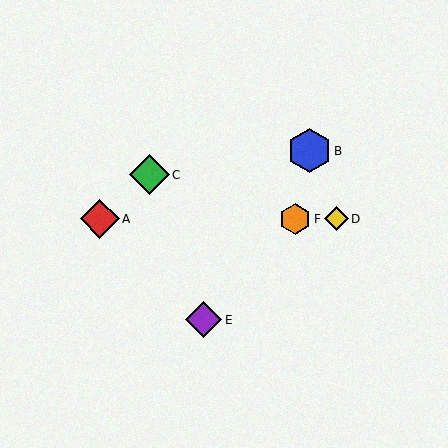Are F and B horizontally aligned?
No, F is at y≈219 and B is at y≈151.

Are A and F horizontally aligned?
Yes, both are at y≈219.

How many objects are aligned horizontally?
3 objects (A, D, F) are aligned horizontally.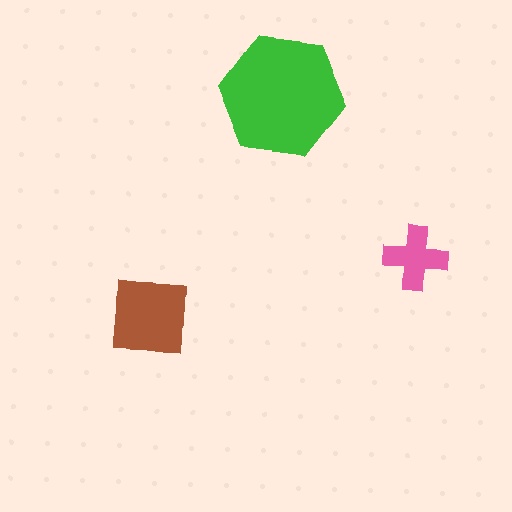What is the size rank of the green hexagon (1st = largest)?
1st.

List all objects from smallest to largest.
The pink cross, the brown square, the green hexagon.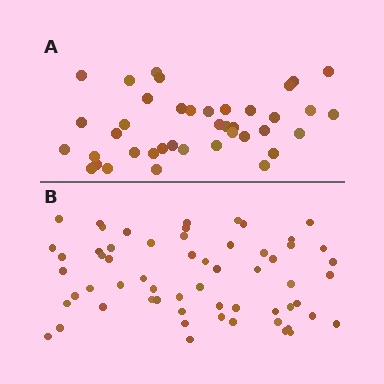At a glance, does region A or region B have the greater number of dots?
Region B (the bottom region) has more dots.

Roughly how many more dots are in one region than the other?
Region B has approximately 20 more dots than region A.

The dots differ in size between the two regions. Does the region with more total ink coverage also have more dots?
No. Region A has more total ink coverage because its dots are larger, but region B actually contains more individual dots. Total area can be misleading — the number of items is what matters here.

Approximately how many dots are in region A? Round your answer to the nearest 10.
About 40 dots.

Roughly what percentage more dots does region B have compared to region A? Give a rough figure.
About 50% more.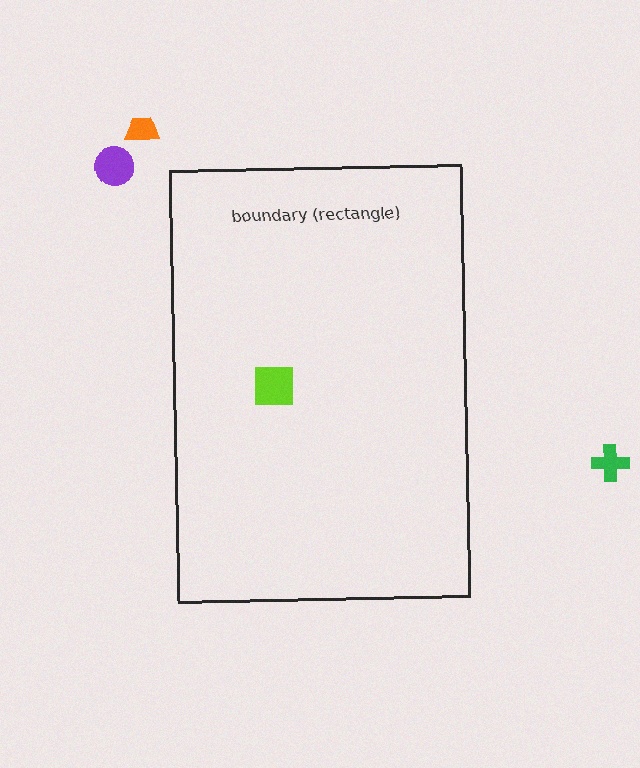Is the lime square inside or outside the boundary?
Inside.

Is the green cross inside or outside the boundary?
Outside.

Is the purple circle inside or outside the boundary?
Outside.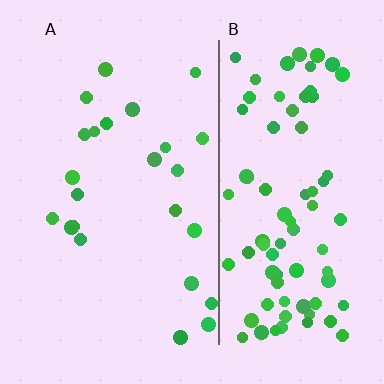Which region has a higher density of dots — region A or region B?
B (the right).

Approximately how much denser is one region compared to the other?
Approximately 3.7× — region B over region A.